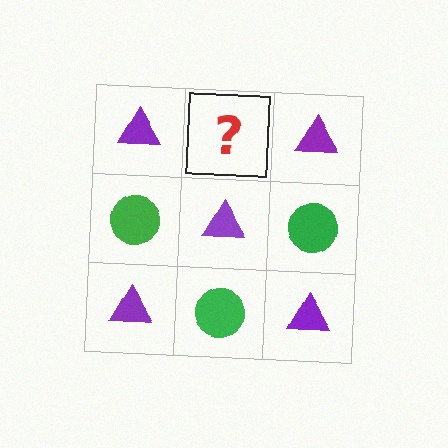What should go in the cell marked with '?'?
The missing cell should contain a green circle.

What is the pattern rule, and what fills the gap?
The rule is that it alternates purple triangle and green circle in a checkerboard pattern. The gap should be filled with a green circle.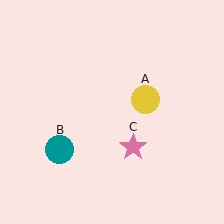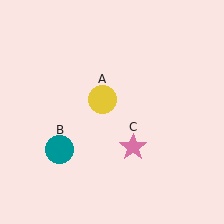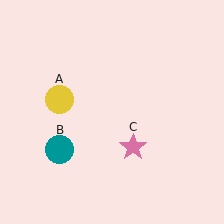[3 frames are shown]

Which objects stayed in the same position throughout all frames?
Teal circle (object B) and pink star (object C) remained stationary.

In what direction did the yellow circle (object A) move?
The yellow circle (object A) moved left.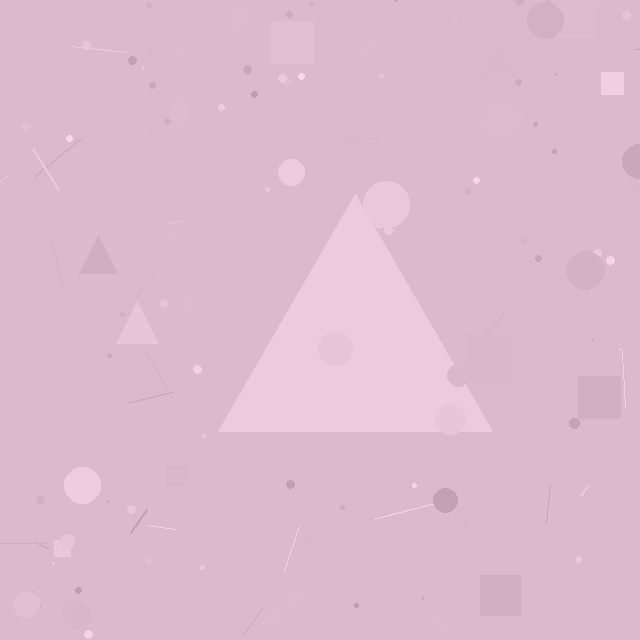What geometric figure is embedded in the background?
A triangle is embedded in the background.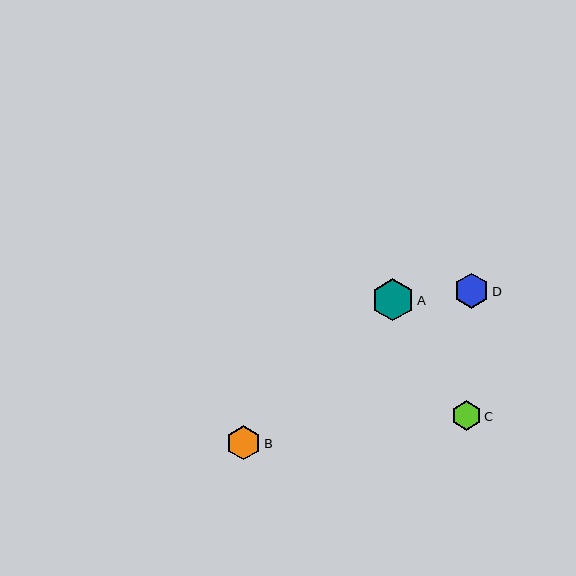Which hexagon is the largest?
Hexagon A is the largest with a size of approximately 42 pixels.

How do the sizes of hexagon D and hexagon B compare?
Hexagon D and hexagon B are approximately the same size.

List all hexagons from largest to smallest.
From largest to smallest: A, D, B, C.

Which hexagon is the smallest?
Hexagon C is the smallest with a size of approximately 29 pixels.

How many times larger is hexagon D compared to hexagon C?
Hexagon D is approximately 1.2 times the size of hexagon C.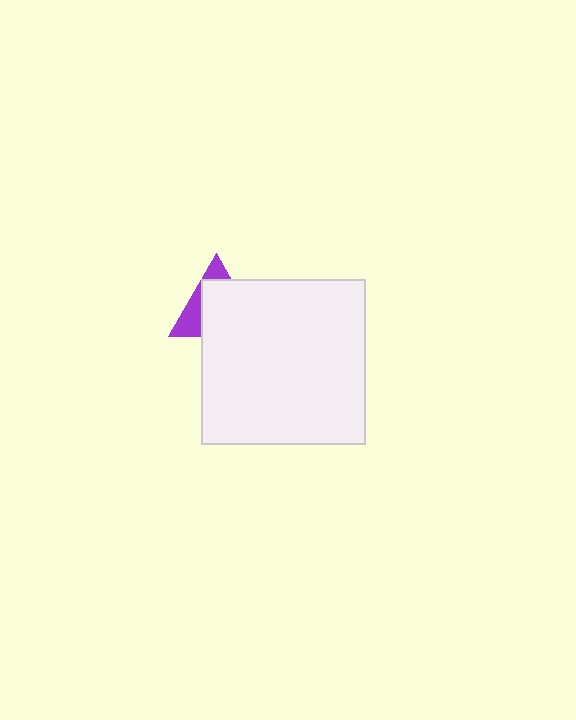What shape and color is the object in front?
The object in front is a white square.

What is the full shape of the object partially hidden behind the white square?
The partially hidden object is a purple triangle.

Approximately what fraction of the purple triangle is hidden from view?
Roughly 66% of the purple triangle is hidden behind the white square.